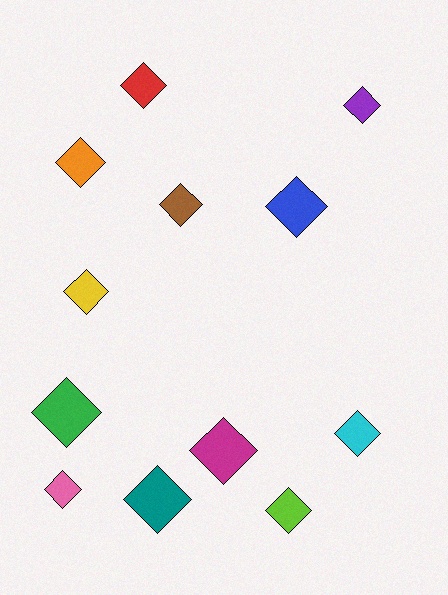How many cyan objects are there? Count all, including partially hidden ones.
There is 1 cyan object.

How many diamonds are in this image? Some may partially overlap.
There are 12 diamonds.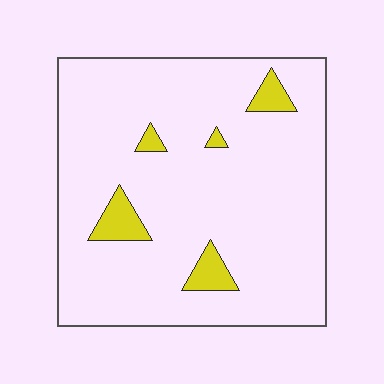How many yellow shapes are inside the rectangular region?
5.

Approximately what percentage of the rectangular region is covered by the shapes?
Approximately 10%.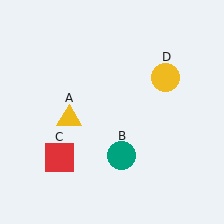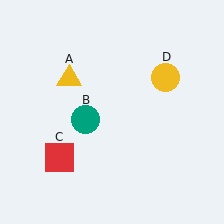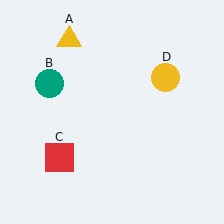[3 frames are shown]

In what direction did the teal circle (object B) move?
The teal circle (object B) moved up and to the left.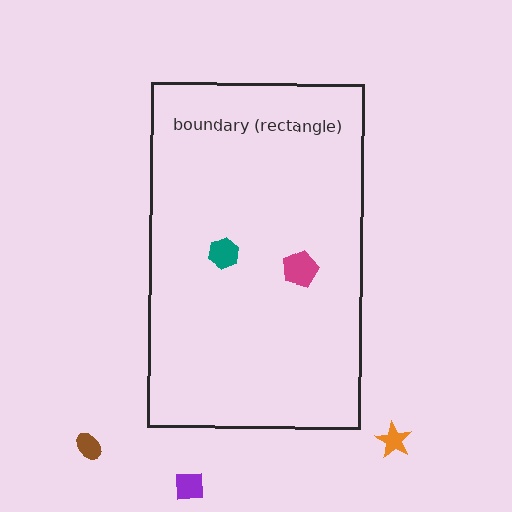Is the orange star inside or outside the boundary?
Outside.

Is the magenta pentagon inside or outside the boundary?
Inside.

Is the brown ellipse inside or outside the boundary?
Outside.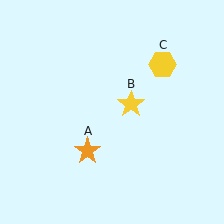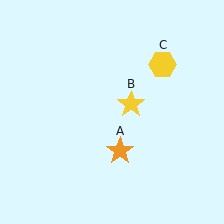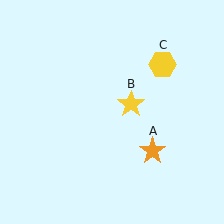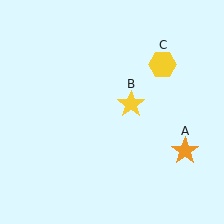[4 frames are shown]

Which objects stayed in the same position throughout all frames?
Yellow star (object B) and yellow hexagon (object C) remained stationary.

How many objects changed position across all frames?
1 object changed position: orange star (object A).